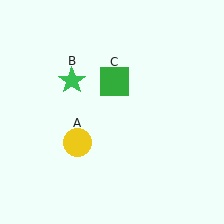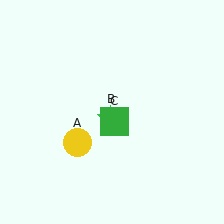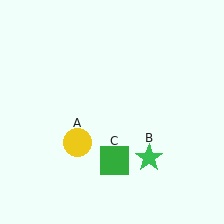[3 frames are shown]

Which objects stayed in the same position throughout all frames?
Yellow circle (object A) remained stationary.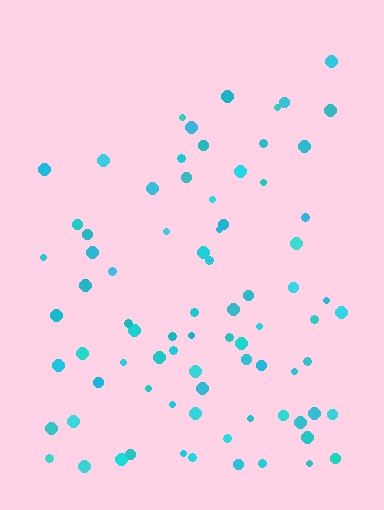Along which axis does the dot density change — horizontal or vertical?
Vertical.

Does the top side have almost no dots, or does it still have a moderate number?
Still a moderate number, just noticeably fewer than the bottom.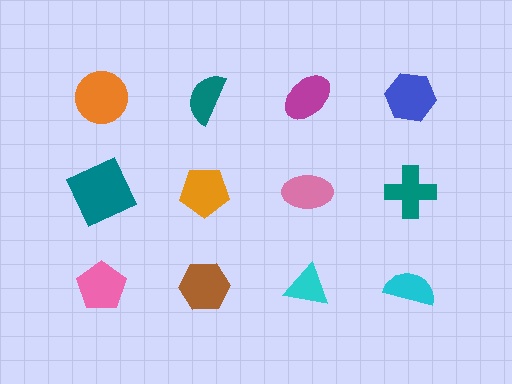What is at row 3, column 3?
A cyan triangle.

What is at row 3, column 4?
A cyan semicircle.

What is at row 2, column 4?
A teal cross.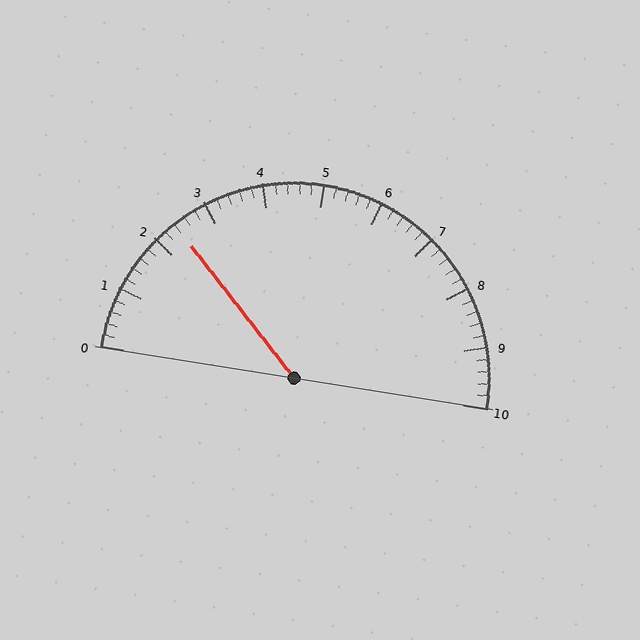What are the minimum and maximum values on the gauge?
The gauge ranges from 0 to 10.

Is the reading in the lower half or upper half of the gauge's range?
The reading is in the lower half of the range (0 to 10).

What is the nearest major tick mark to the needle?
The nearest major tick mark is 2.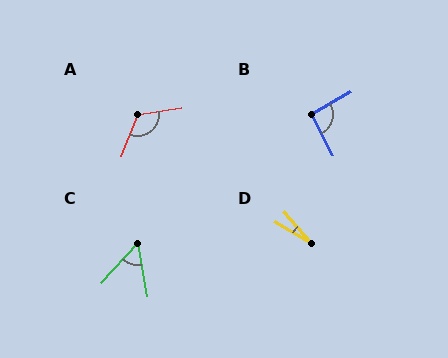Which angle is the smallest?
D, at approximately 19 degrees.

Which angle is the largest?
A, at approximately 121 degrees.